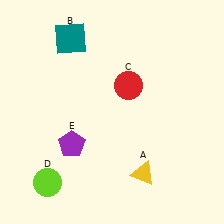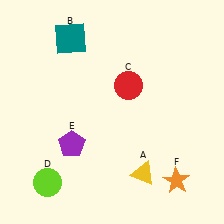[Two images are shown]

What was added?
An orange star (F) was added in Image 2.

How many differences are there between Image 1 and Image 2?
There is 1 difference between the two images.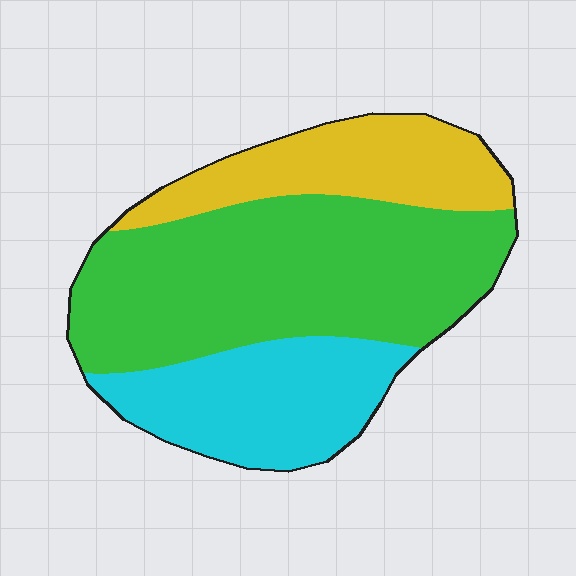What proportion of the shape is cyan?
Cyan covers 26% of the shape.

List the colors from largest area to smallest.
From largest to smallest: green, cyan, yellow.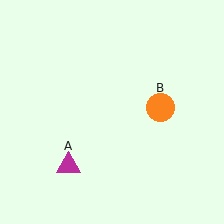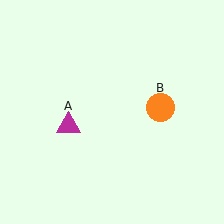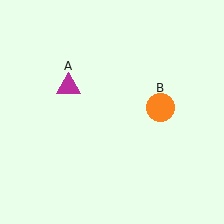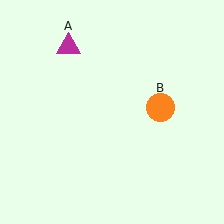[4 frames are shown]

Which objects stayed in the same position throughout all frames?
Orange circle (object B) remained stationary.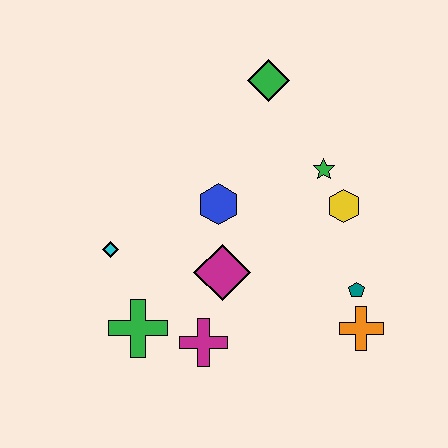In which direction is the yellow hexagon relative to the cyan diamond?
The yellow hexagon is to the right of the cyan diamond.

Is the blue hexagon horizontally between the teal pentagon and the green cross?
Yes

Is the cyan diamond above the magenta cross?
Yes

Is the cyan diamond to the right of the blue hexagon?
No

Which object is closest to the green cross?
The magenta cross is closest to the green cross.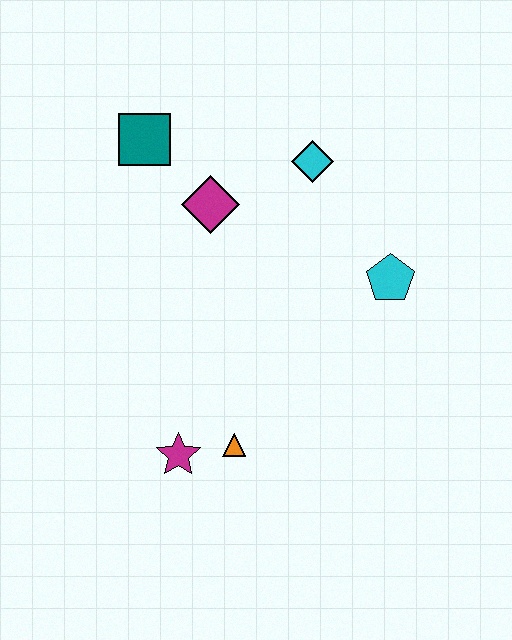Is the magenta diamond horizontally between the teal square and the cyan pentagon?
Yes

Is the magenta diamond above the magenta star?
Yes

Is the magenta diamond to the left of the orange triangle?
Yes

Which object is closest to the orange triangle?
The magenta star is closest to the orange triangle.